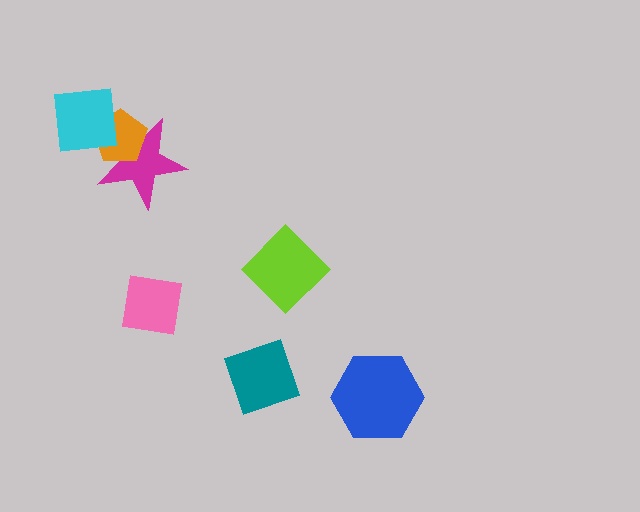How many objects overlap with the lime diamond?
0 objects overlap with the lime diamond.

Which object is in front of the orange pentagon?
The cyan square is in front of the orange pentagon.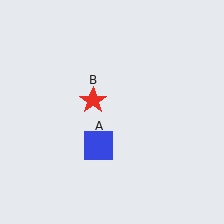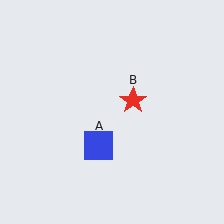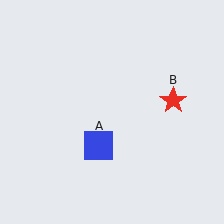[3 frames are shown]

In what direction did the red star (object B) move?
The red star (object B) moved right.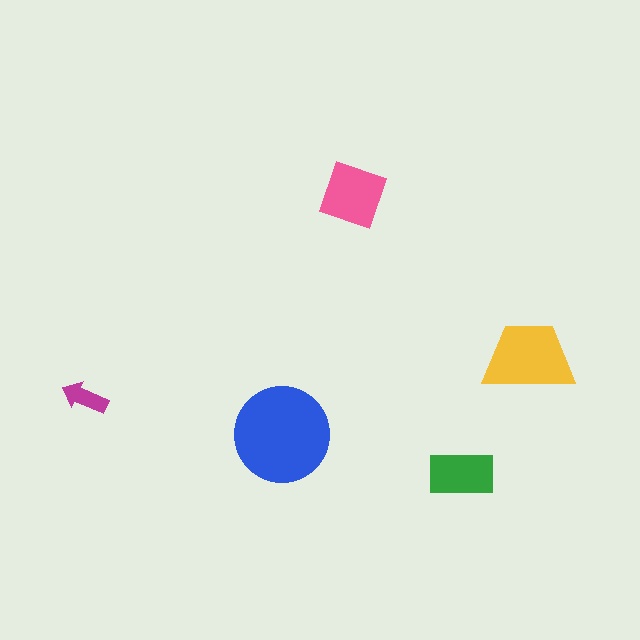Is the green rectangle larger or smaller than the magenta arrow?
Larger.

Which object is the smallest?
The magenta arrow.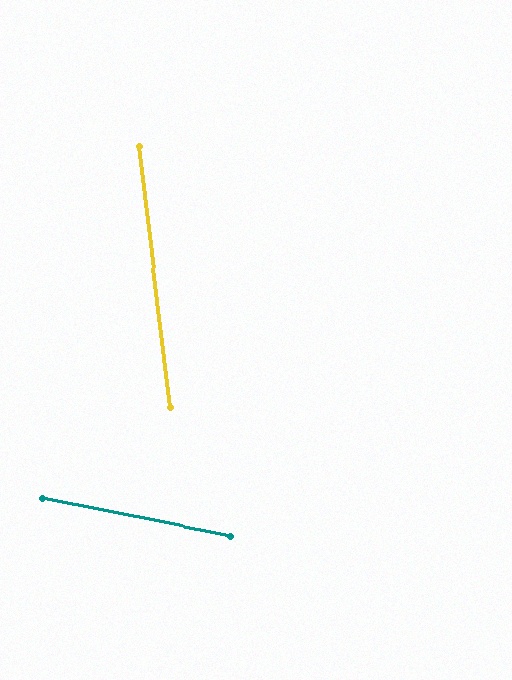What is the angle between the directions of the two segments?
Approximately 72 degrees.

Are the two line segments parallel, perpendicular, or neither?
Neither parallel nor perpendicular — they differ by about 72°.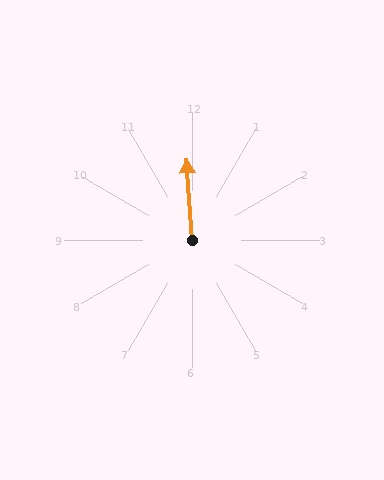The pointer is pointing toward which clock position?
Roughly 12 o'clock.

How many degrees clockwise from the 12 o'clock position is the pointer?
Approximately 356 degrees.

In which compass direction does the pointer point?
North.